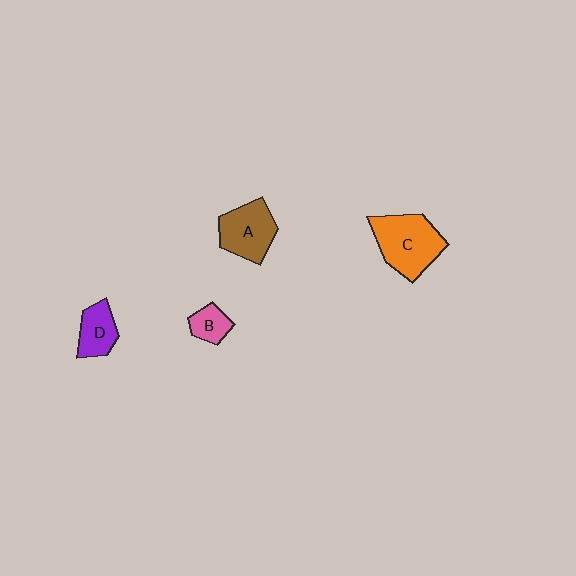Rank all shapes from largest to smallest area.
From largest to smallest: C (orange), A (brown), D (purple), B (pink).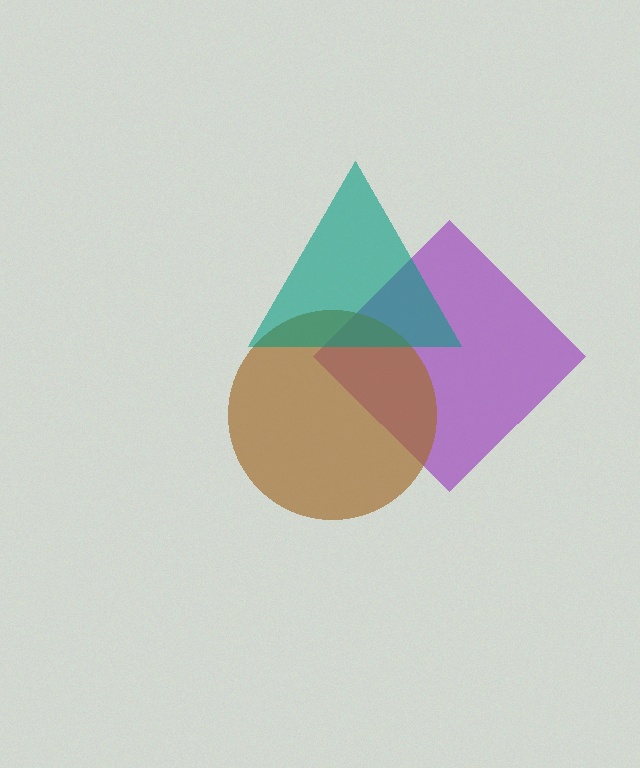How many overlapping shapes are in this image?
There are 3 overlapping shapes in the image.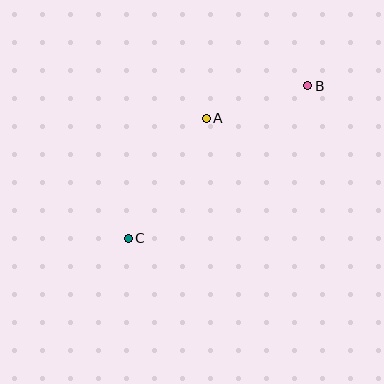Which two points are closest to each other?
Points A and B are closest to each other.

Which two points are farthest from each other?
Points B and C are farthest from each other.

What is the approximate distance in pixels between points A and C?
The distance between A and C is approximately 143 pixels.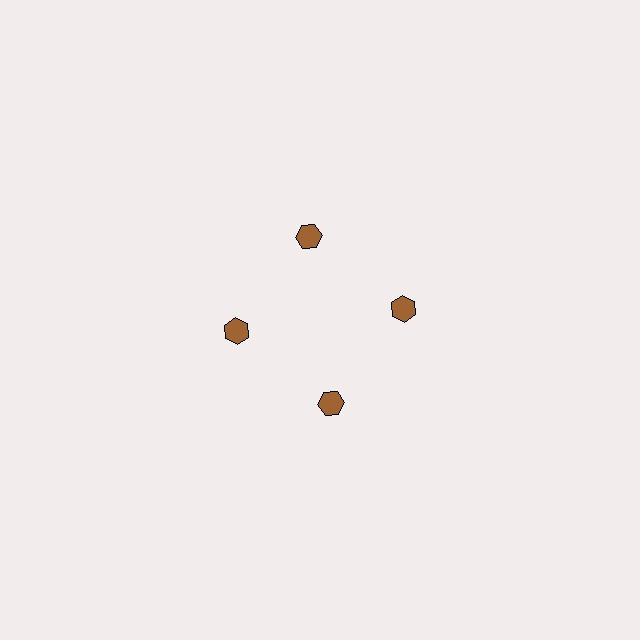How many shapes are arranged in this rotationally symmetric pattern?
There are 4 shapes, arranged in 4 groups of 1.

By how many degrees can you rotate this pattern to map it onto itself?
The pattern maps onto itself every 90 degrees of rotation.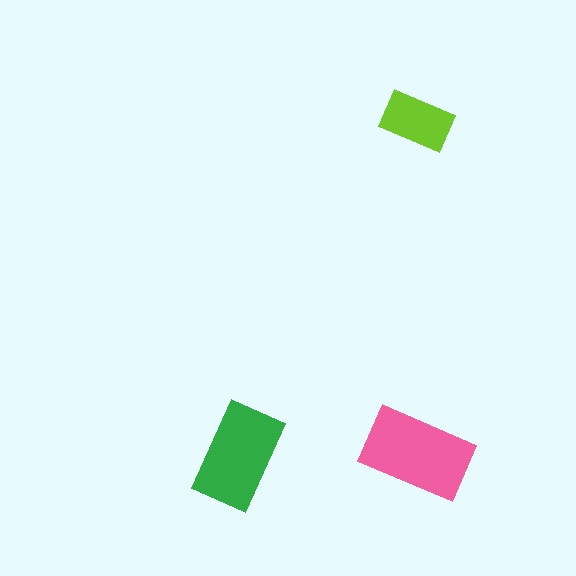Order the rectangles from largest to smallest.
the pink one, the green one, the lime one.